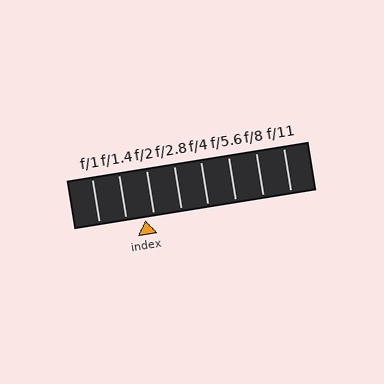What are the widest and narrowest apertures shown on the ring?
The widest aperture shown is f/1 and the narrowest is f/11.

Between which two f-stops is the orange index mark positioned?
The index mark is between f/1.4 and f/2.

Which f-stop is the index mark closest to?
The index mark is closest to f/2.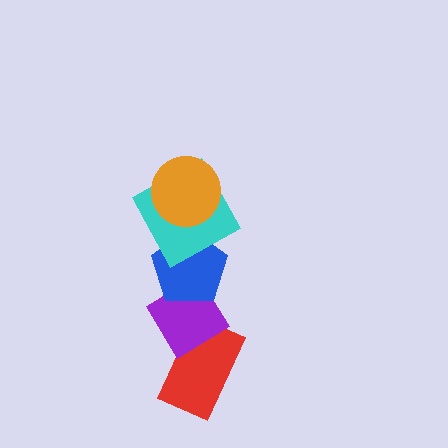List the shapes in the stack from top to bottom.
From top to bottom: the orange circle, the cyan square, the blue pentagon, the purple diamond, the red rectangle.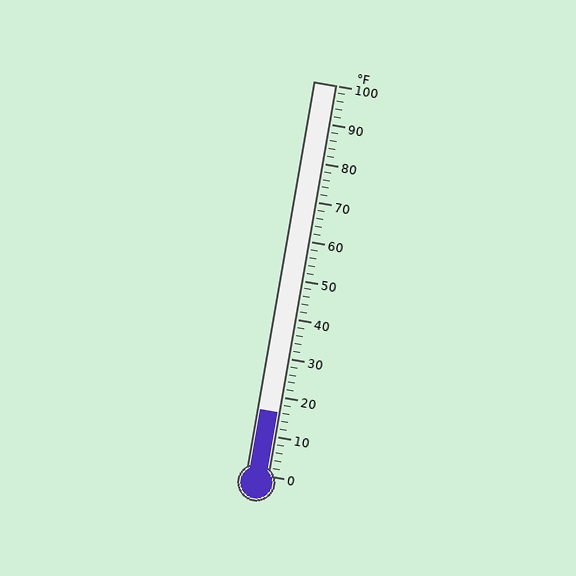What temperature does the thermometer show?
The thermometer shows approximately 16°F.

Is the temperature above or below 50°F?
The temperature is below 50°F.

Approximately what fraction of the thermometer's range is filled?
The thermometer is filled to approximately 15% of its range.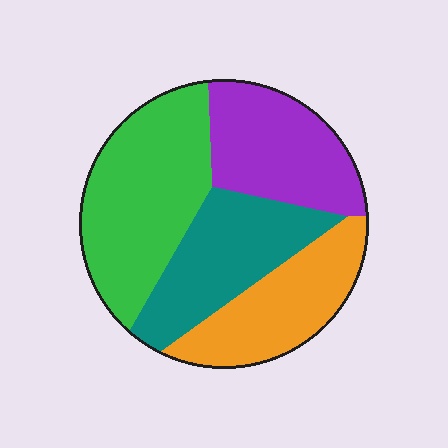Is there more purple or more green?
Green.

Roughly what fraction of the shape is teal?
Teal covers roughly 25% of the shape.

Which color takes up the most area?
Green, at roughly 30%.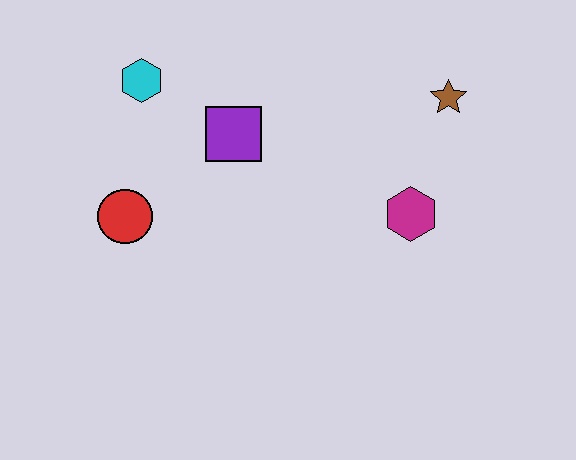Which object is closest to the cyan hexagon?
The purple square is closest to the cyan hexagon.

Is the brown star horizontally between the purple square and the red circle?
No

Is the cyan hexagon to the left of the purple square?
Yes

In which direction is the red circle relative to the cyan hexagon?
The red circle is below the cyan hexagon.